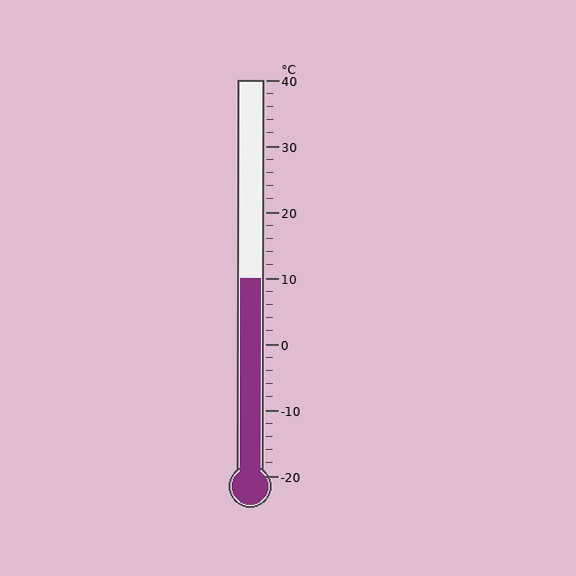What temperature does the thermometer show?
The thermometer shows approximately 10°C.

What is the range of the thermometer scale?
The thermometer scale ranges from -20°C to 40°C.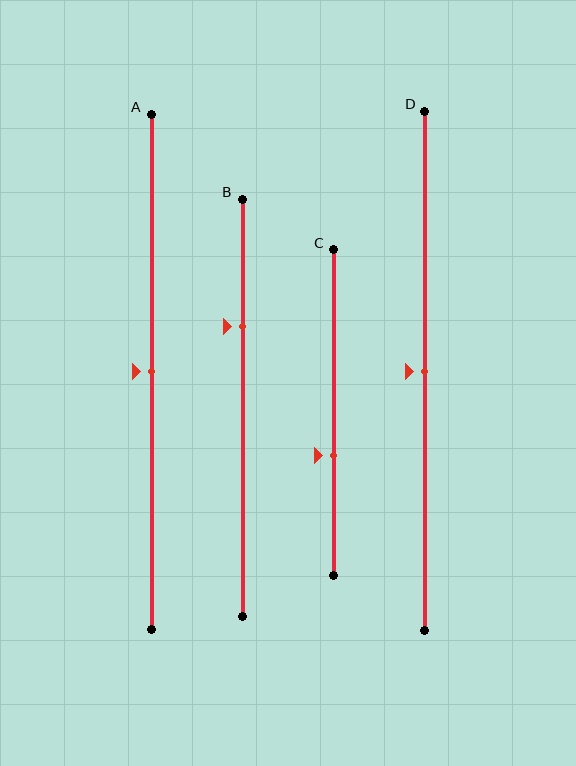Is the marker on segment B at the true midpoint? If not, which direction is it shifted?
No, the marker on segment B is shifted upward by about 19% of the segment length.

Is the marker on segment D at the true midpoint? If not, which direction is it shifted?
Yes, the marker on segment D is at the true midpoint.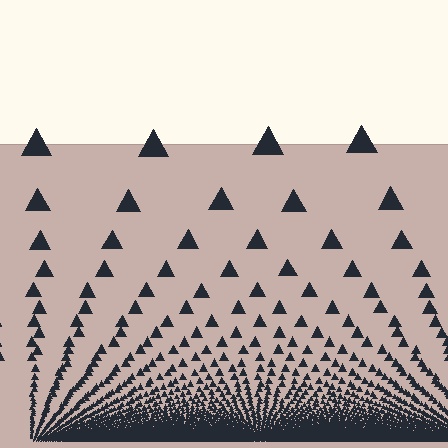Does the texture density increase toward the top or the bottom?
Density increases toward the bottom.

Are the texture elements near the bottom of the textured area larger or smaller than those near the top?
Smaller. The gradient is inverted — elements near the bottom are smaller and denser.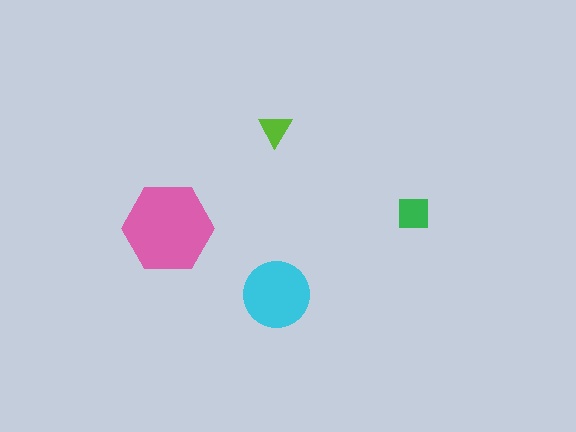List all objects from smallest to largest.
The lime triangle, the green square, the cyan circle, the pink hexagon.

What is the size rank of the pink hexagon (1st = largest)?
1st.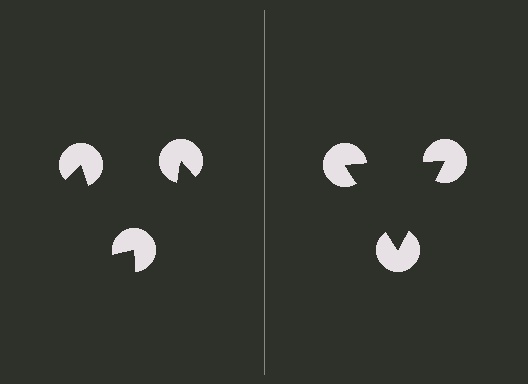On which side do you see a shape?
An illusory triangle appears on the right side. On the left side the wedge cuts are rotated, so no coherent shape forms.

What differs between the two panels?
The pac-man discs are positioned identically on both sides; only the wedge orientations differ. On the right they align to a triangle; on the left they are misaligned.